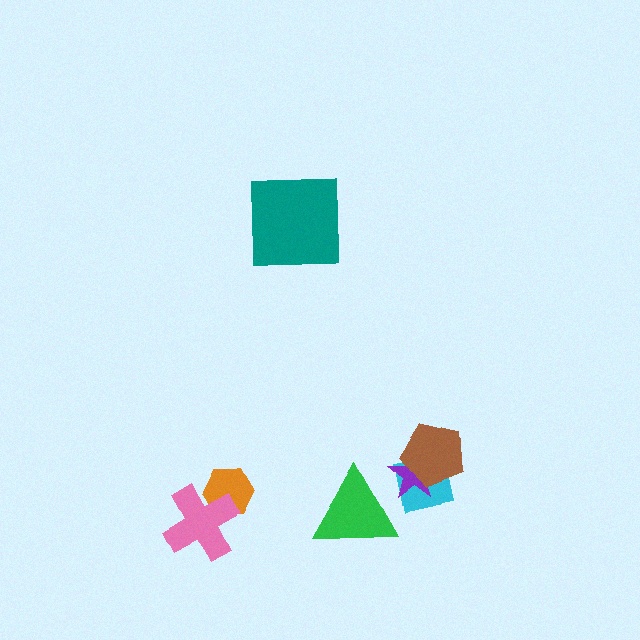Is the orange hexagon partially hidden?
Yes, it is partially covered by another shape.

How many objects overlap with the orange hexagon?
1 object overlaps with the orange hexagon.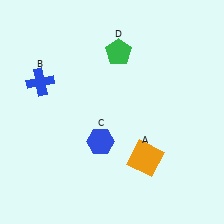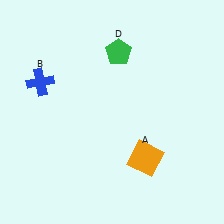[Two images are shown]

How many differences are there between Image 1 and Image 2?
There is 1 difference between the two images.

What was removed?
The blue hexagon (C) was removed in Image 2.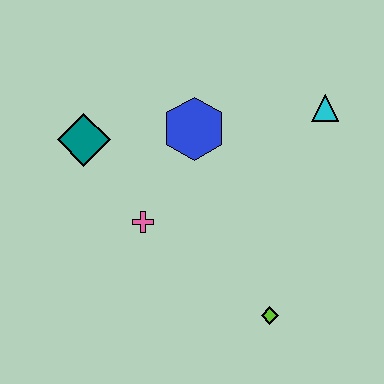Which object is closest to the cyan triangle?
The blue hexagon is closest to the cyan triangle.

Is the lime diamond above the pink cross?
No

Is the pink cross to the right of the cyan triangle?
No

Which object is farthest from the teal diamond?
The lime diamond is farthest from the teal diamond.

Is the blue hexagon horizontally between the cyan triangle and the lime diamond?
No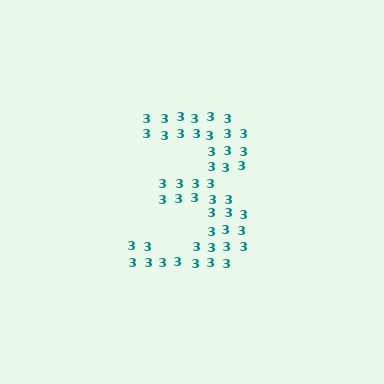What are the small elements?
The small elements are digit 3's.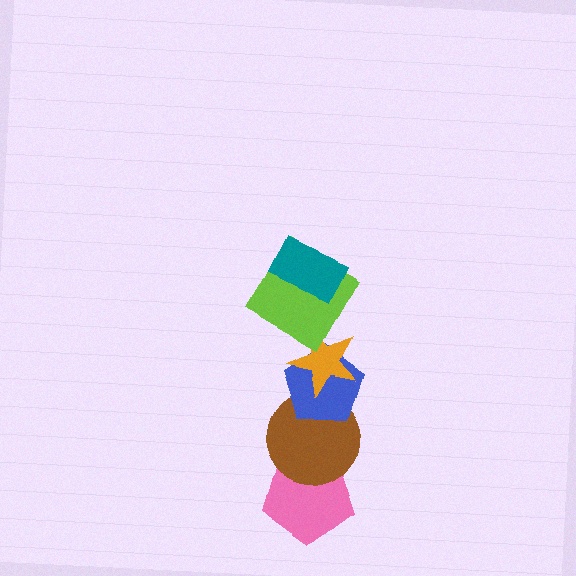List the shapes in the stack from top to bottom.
From top to bottom: the teal rectangle, the lime diamond, the orange star, the blue pentagon, the brown circle, the pink pentagon.